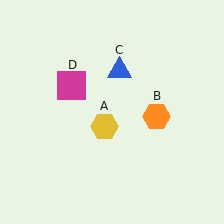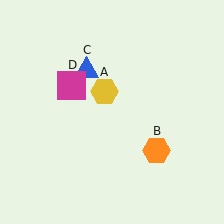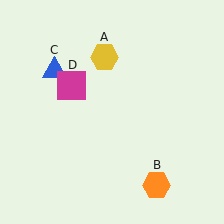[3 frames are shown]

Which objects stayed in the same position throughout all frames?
Magenta square (object D) remained stationary.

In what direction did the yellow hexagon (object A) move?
The yellow hexagon (object A) moved up.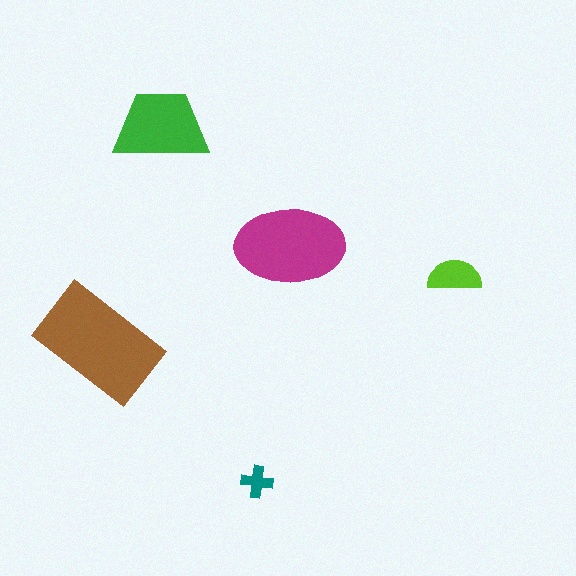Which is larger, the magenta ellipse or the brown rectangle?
The brown rectangle.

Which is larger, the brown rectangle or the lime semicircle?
The brown rectangle.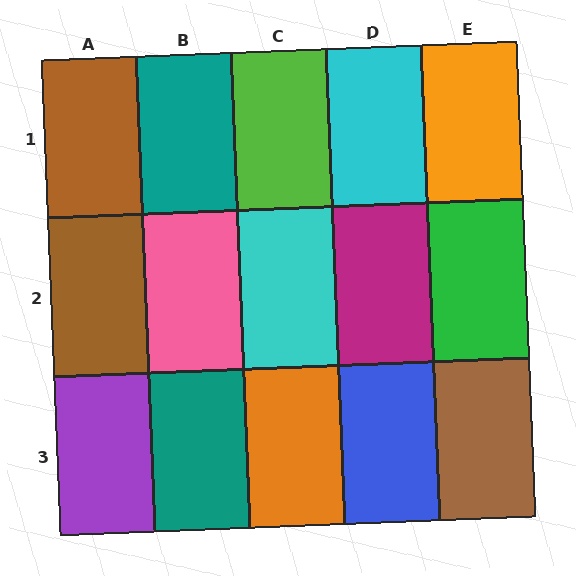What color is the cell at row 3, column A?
Purple.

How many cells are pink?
1 cell is pink.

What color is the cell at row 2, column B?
Pink.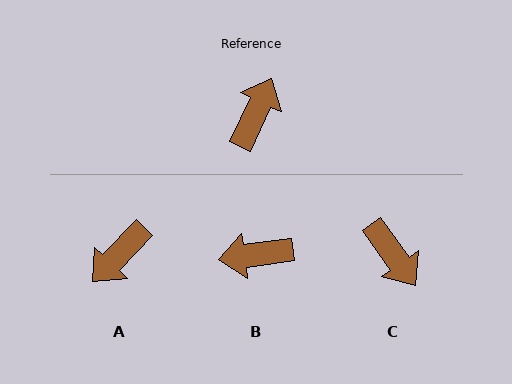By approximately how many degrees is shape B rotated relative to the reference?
Approximately 123 degrees counter-clockwise.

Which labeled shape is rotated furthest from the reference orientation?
A, about 161 degrees away.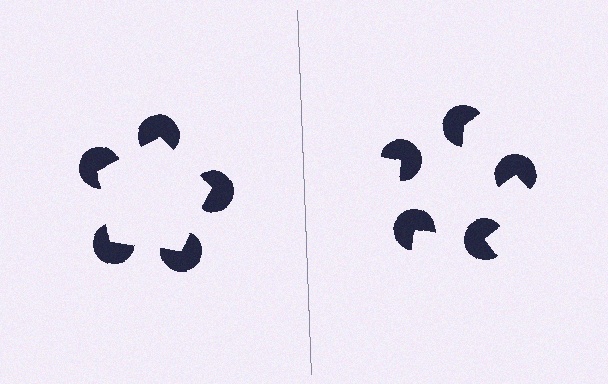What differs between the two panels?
The pac-man discs are positioned identically on both sides; only the wedge orientations differ. On the left they align to a pentagon; on the right they are misaligned.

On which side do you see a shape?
An illusory pentagon appears on the left side. On the right side the wedge cuts are rotated, so no coherent shape forms.